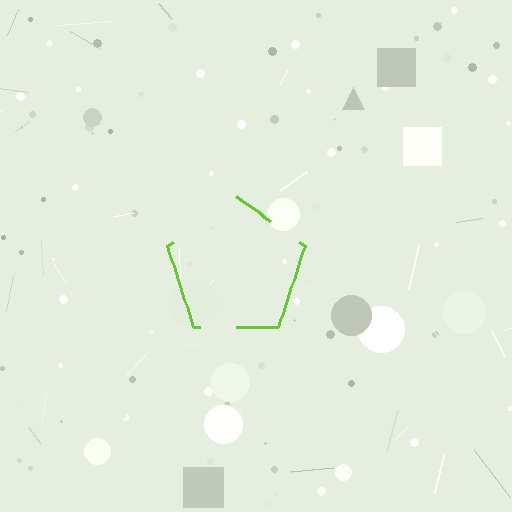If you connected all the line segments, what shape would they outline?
They would outline a pentagon.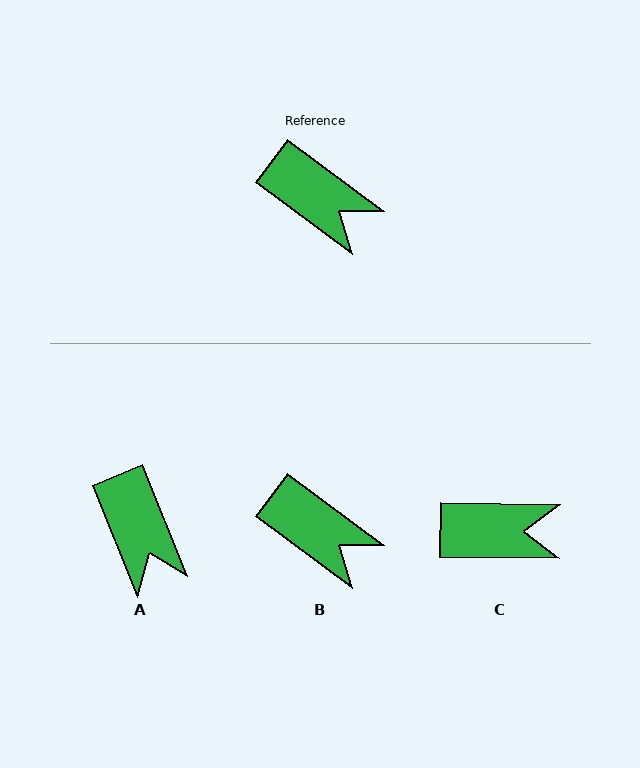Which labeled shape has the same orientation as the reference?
B.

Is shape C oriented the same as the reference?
No, it is off by about 36 degrees.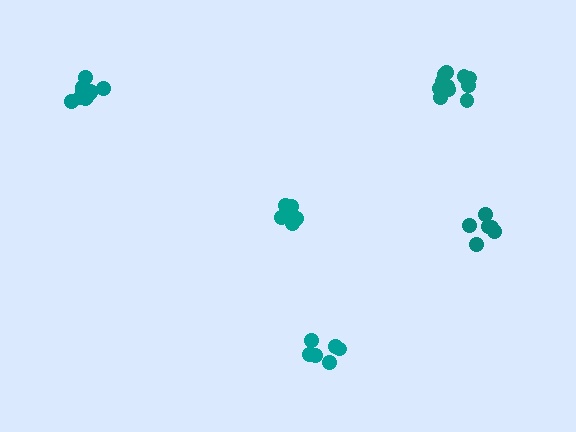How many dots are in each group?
Group 1: 11 dots, Group 2: 6 dots, Group 3: 11 dots, Group 4: 6 dots, Group 5: 6 dots (40 total).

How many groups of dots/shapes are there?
There are 5 groups.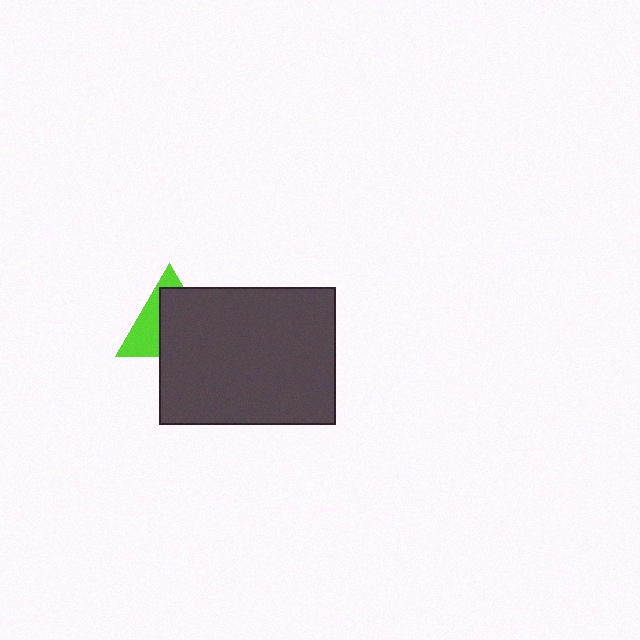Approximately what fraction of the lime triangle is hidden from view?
Roughly 60% of the lime triangle is hidden behind the dark gray rectangle.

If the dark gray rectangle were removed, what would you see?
You would see the complete lime triangle.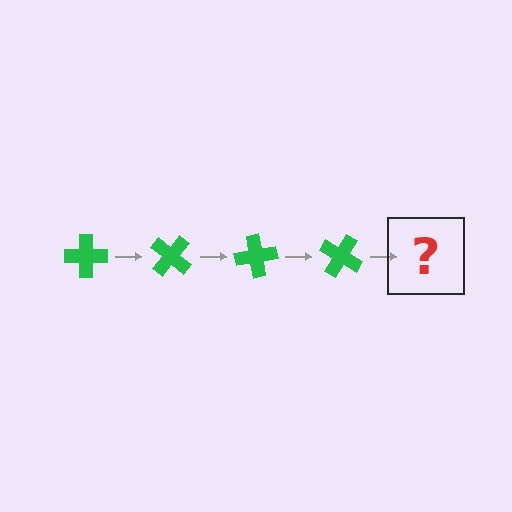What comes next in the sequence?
The next element should be a green cross rotated 160 degrees.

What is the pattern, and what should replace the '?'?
The pattern is that the cross rotates 40 degrees each step. The '?' should be a green cross rotated 160 degrees.